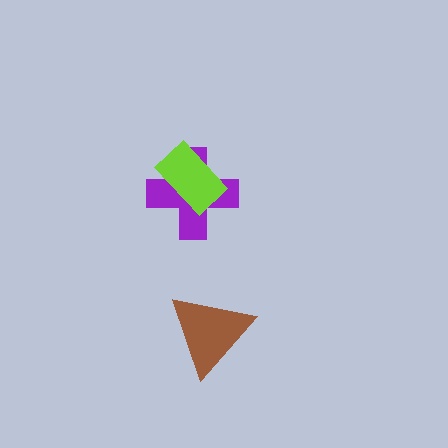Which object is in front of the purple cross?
The lime rectangle is in front of the purple cross.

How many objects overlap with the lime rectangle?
1 object overlaps with the lime rectangle.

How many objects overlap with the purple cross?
1 object overlaps with the purple cross.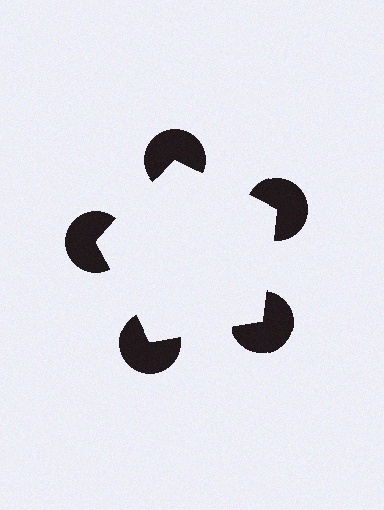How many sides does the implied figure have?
5 sides.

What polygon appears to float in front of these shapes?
An illusory pentagon — its edges are inferred from the aligned wedge cuts in the pac-man discs, not physically drawn.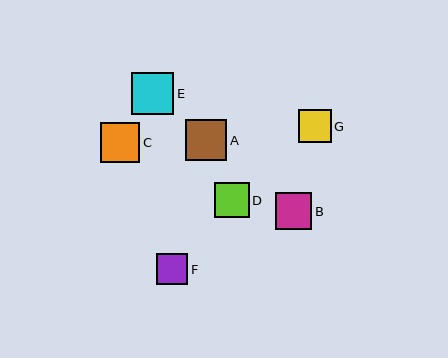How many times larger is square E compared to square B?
Square E is approximately 1.2 times the size of square B.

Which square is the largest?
Square E is the largest with a size of approximately 42 pixels.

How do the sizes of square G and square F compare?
Square G and square F are approximately the same size.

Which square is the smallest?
Square F is the smallest with a size of approximately 31 pixels.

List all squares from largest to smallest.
From largest to smallest: E, A, C, B, D, G, F.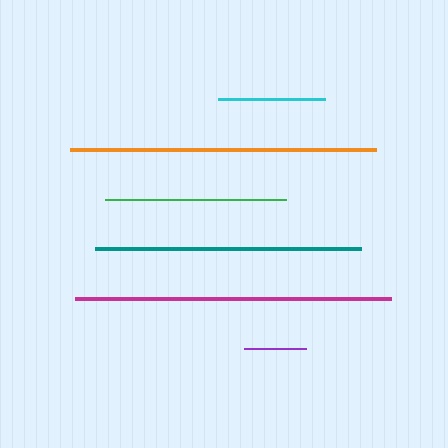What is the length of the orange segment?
The orange segment is approximately 306 pixels long.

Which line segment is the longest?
The magenta line is the longest at approximately 316 pixels.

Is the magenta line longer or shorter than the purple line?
The magenta line is longer than the purple line.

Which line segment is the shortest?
The purple line is the shortest at approximately 62 pixels.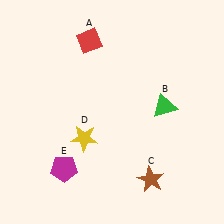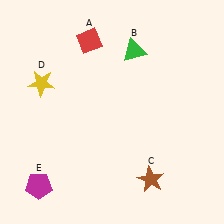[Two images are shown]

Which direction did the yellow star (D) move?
The yellow star (D) moved up.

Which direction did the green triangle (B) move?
The green triangle (B) moved up.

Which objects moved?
The objects that moved are: the green triangle (B), the yellow star (D), the magenta pentagon (E).